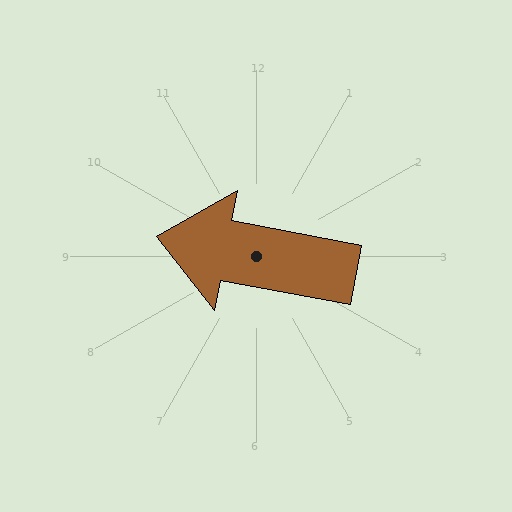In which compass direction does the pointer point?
West.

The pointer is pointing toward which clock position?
Roughly 9 o'clock.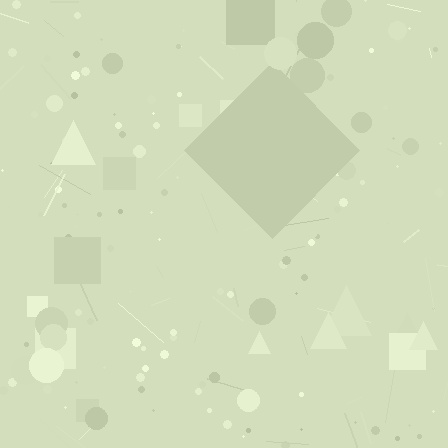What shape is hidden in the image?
A diamond is hidden in the image.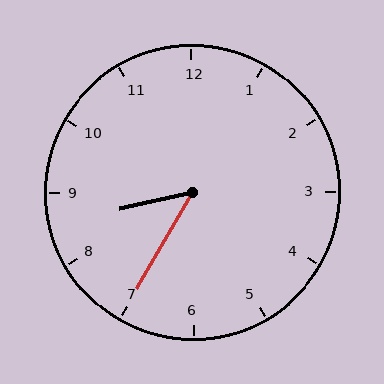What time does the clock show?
8:35.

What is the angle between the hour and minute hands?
Approximately 48 degrees.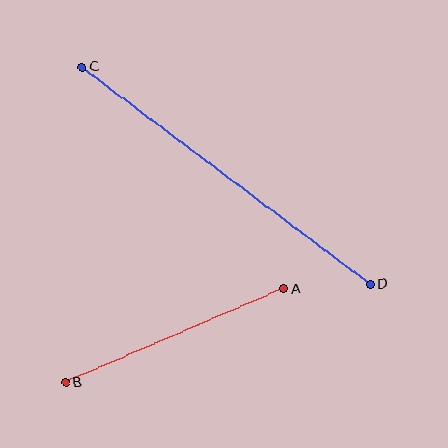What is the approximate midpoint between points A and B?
The midpoint is at approximately (175, 336) pixels.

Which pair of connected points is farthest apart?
Points C and D are farthest apart.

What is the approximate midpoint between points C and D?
The midpoint is at approximately (226, 176) pixels.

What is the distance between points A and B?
The distance is approximately 238 pixels.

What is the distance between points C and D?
The distance is approximately 361 pixels.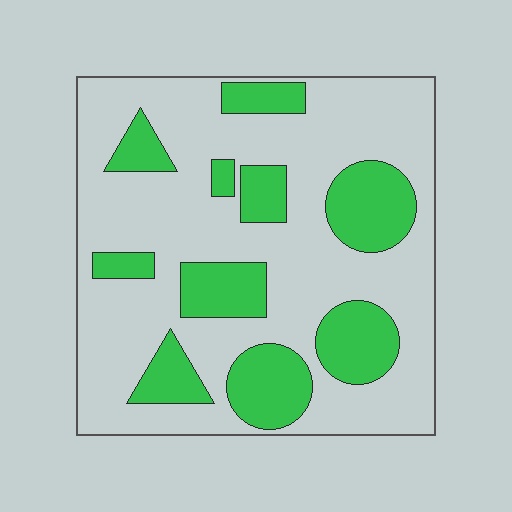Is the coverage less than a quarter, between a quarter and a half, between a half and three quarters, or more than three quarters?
Between a quarter and a half.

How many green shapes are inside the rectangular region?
10.